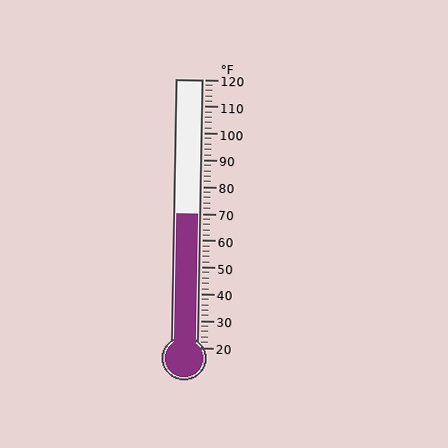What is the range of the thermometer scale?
The thermometer scale ranges from 20°F to 120°F.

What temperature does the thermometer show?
The thermometer shows approximately 70°F.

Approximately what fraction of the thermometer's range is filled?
The thermometer is filled to approximately 50% of its range.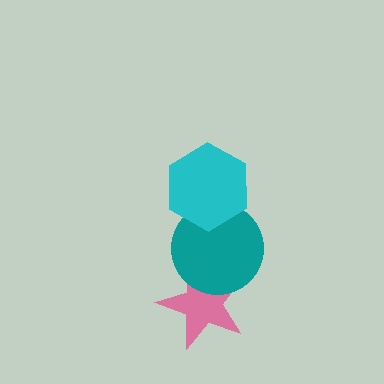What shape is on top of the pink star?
The teal circle is on top of the pink star.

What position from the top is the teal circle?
The teal circle is 2nd from the top.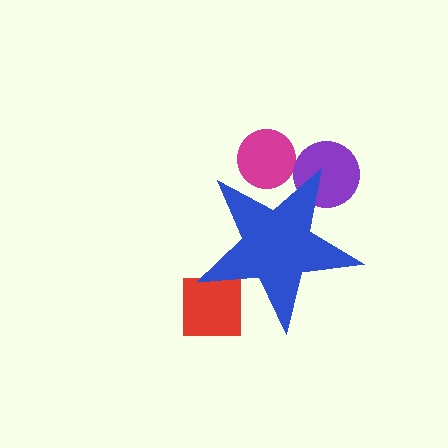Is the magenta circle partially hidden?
Yes, the magenta circle is partially hidden behind the blue star.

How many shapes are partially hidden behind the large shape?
3 shapes are partially hidden.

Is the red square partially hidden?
Yes, the red square is partially hidden behind the blue star.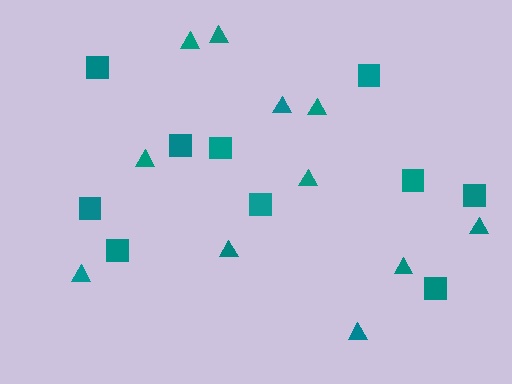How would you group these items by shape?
There are 2 groups: one group of squares (10) and one group of triangles (11).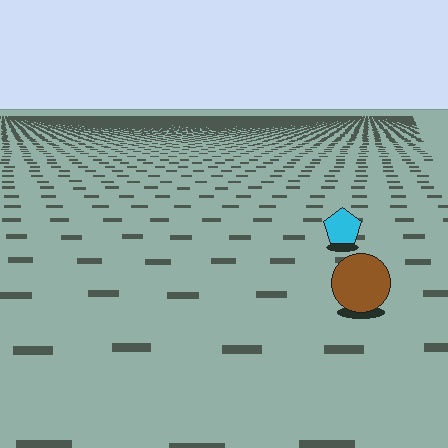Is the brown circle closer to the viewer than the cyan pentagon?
Yes. The brown circle is closer — you can tell from the texture gradient: the ground texture is coarser near it.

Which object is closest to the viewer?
The brown circle is closest. The texture marks near it are larger and more spread out.